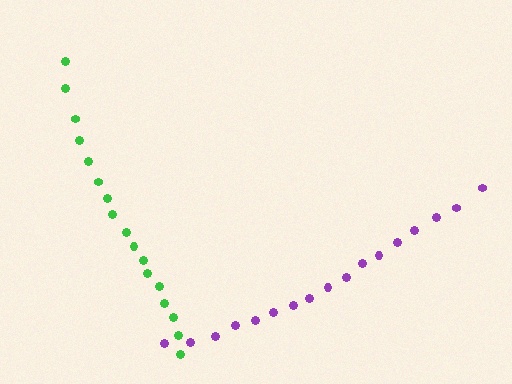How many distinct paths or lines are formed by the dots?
There are 2 distinct paths.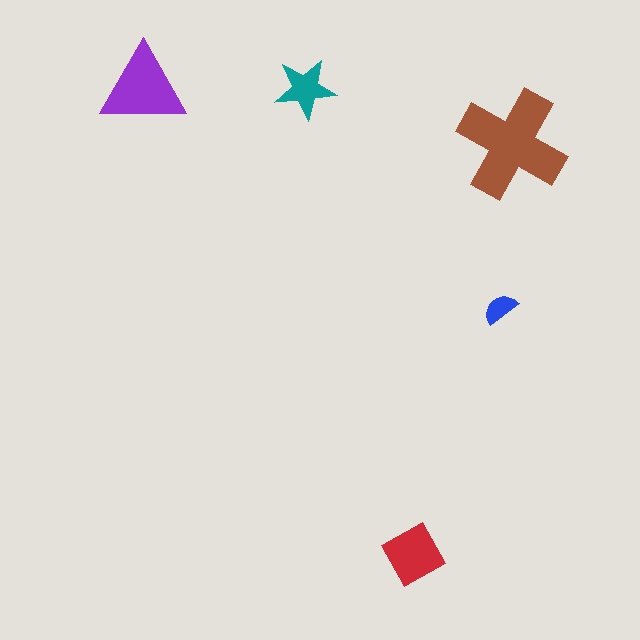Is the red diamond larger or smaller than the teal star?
Larger.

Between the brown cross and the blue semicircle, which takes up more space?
The brown cross.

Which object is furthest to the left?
The purple triangle is leftmost.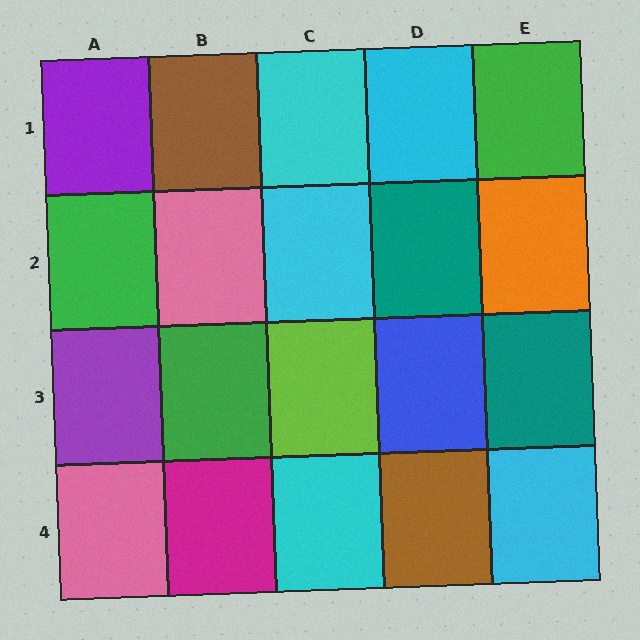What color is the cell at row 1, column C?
Cyan.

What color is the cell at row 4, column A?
Pink.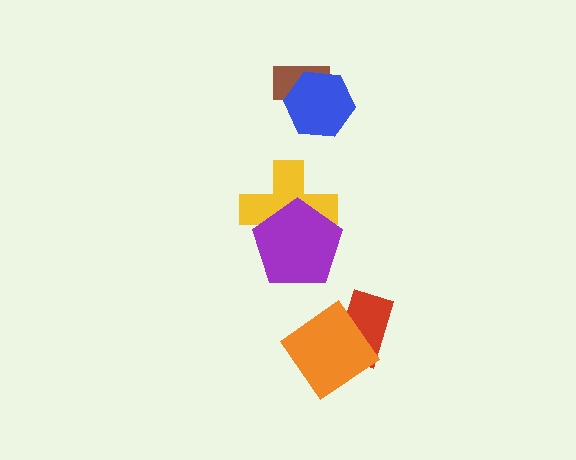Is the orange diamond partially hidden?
No, no other shape covers it.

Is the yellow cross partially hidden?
Yes, it is partially covered by another shape.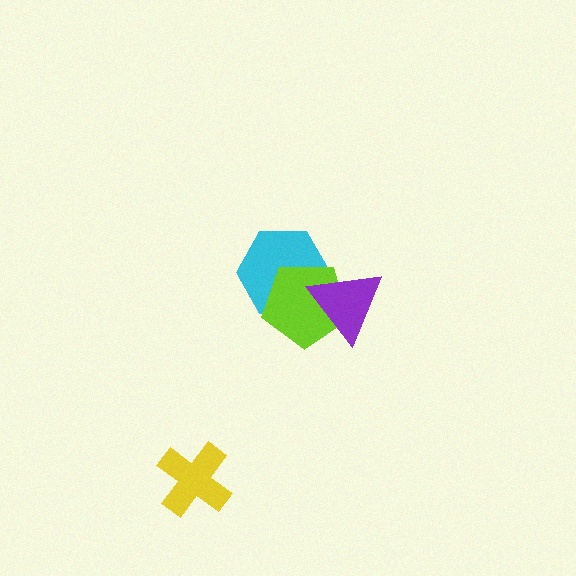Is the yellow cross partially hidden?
No, no other shape covers it.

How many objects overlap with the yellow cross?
0 objects overlap with the yellow cross.